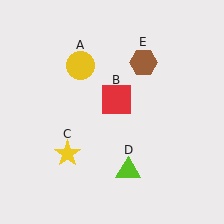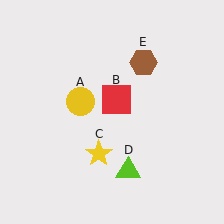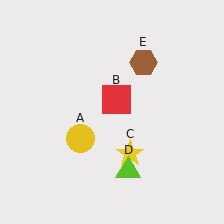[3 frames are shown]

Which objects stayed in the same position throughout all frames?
Red square (object B) and lime triangle (object D) and brown hexagon (object E) remained stationary.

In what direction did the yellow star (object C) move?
The yellow star (object C) moved right.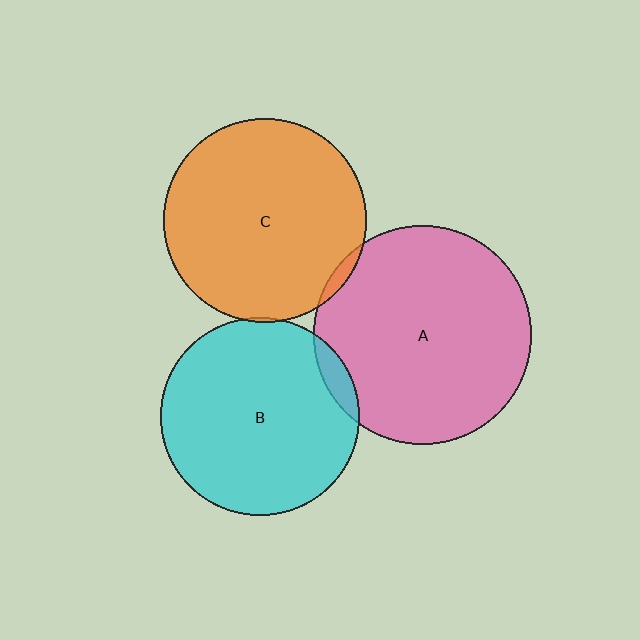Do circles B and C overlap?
Yes.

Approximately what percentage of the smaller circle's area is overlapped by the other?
Approximately 5%.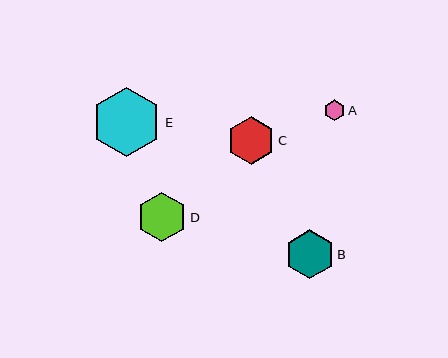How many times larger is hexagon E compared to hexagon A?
Hexagon E is approximately 3.4 times the size of hexagon A.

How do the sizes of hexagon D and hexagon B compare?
Hexagon D and hexagon B are approximately the same size.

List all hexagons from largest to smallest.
From largest to smallest: E, D, B, C, A.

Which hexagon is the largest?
Hexagon E is the largest with a size of approximately 69 pixels.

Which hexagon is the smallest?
Hexagon A is the smallest with a size of approximately 20 pixels.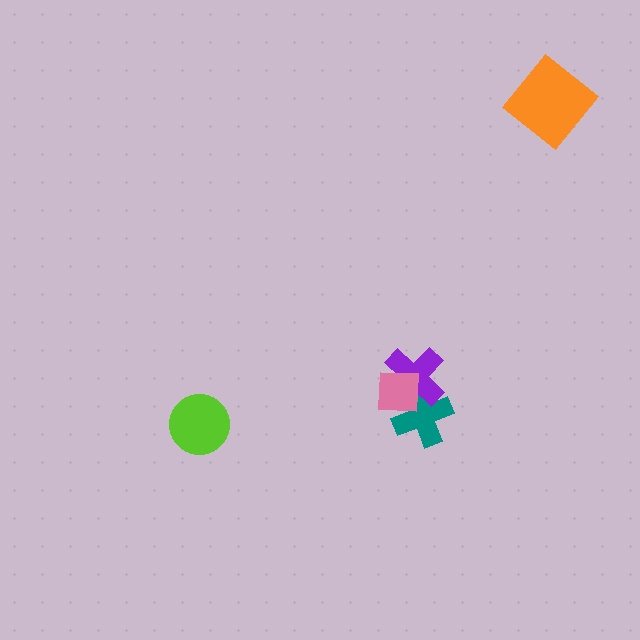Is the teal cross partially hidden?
Yes, it is partially covered by another shape.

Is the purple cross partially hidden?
Yes, it is partially covered by another shape.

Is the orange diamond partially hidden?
No, no other shape covers it.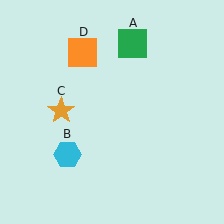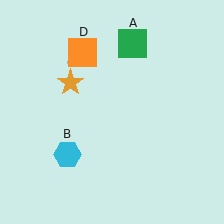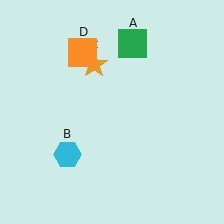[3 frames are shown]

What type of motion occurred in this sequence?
The orange star (object C) rotated clockwise around the center of the scene.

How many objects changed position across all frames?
1 object changed position: orange star (object C).